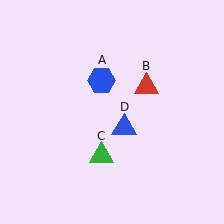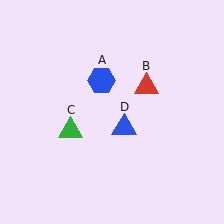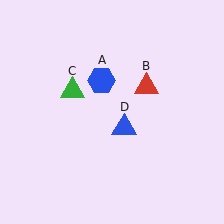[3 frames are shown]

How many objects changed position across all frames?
1 object changed position: green triangle (object C).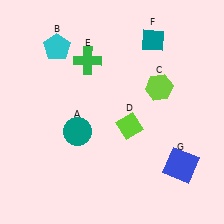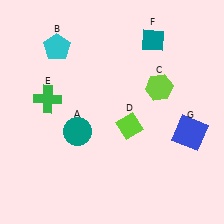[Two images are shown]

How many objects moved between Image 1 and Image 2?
2 objects moved between the two images.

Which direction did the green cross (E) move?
The green cross (E) moved left.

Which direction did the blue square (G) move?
The blue square (G) moved up.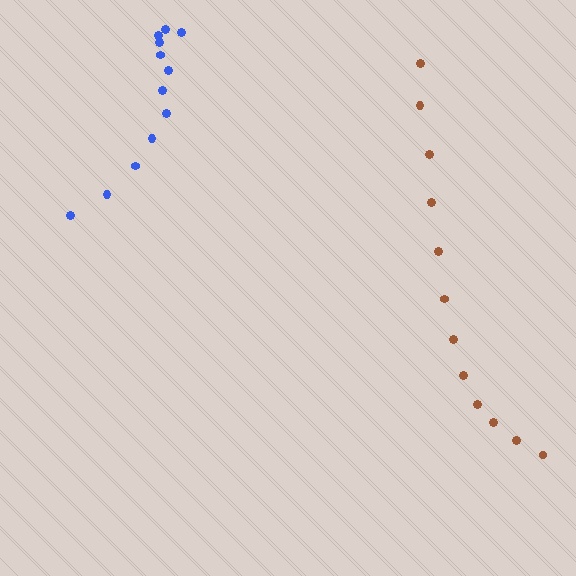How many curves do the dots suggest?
There are 2 distinct paths.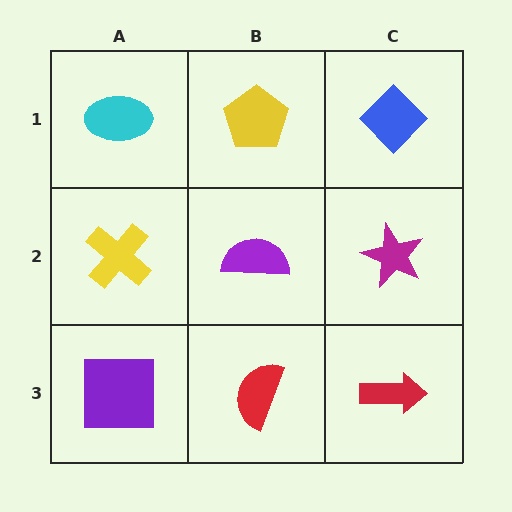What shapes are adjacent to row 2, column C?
A blue diamond (row 1, column C), a red arrow (row 3, column C), a purple semicircle (row 2, column B).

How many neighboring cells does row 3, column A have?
2.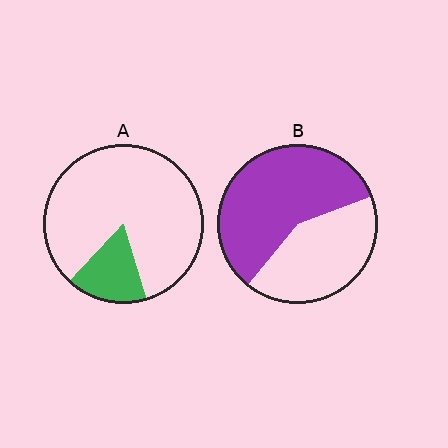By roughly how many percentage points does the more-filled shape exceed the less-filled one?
By roughly 40 percentage points (B over A).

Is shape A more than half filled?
No.